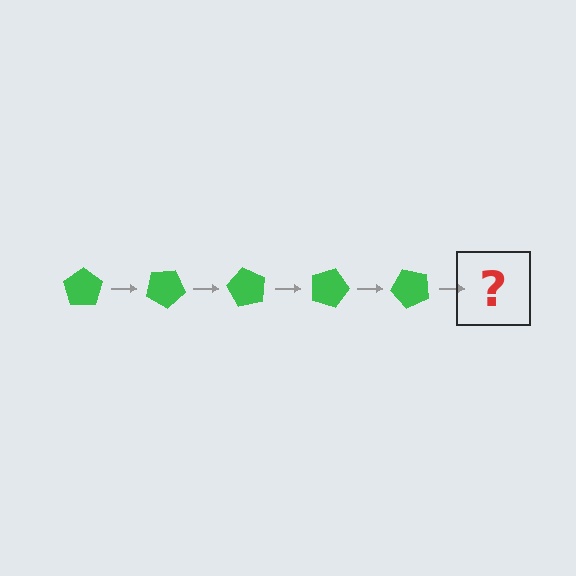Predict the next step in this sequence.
The next step is a green pentagon rotated 150 degrees.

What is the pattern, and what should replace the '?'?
The pattern is that the pentagon rotates 30 degrees each step. The '?' should be a green pentagon rotated 150 degrees.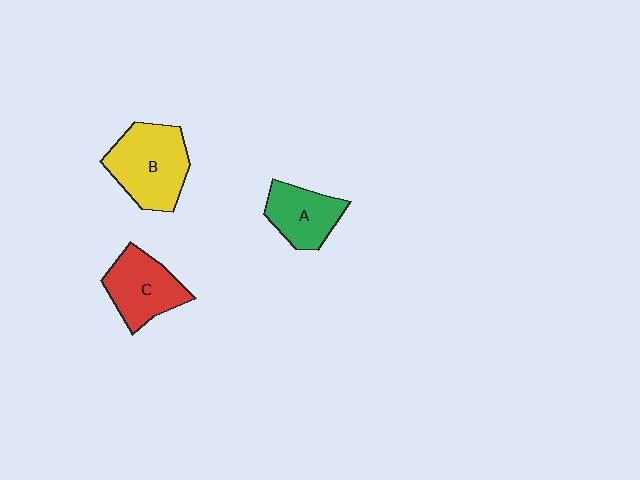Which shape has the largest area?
Shape B (yellow).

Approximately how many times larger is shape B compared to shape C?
Approximately 1.3 times.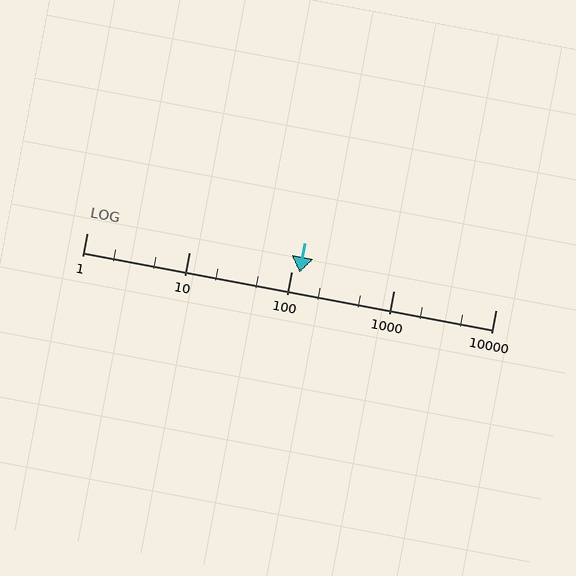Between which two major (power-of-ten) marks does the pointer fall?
The pointer is between 100 and 1000.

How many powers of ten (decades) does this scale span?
The scale spans 4 decades, from 1 to 10000.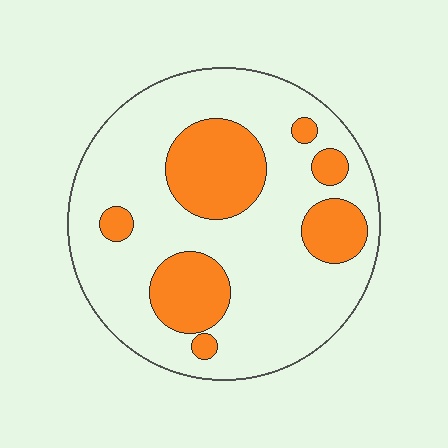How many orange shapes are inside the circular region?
7.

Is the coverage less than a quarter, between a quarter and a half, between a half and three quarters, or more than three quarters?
Between a quarter and a half.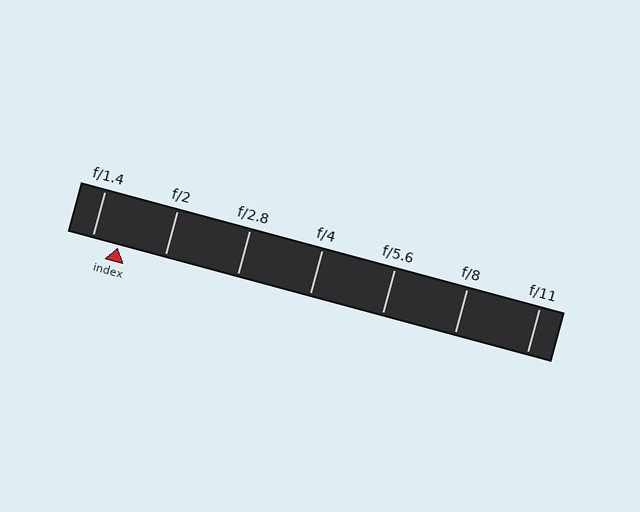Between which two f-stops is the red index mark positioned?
The index mark is between f/1.4 and f/2.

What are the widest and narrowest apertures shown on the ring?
The widest aperture shown is f/1.4 and the narrowest is f/11.